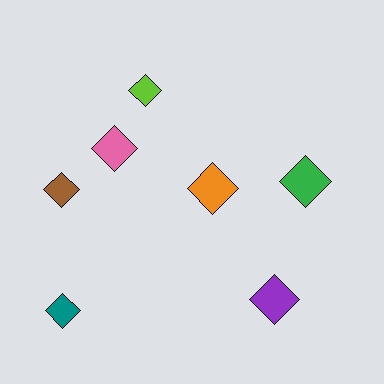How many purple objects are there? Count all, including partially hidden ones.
There is 1 purple object.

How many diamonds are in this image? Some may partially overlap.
There are 7 diamonds.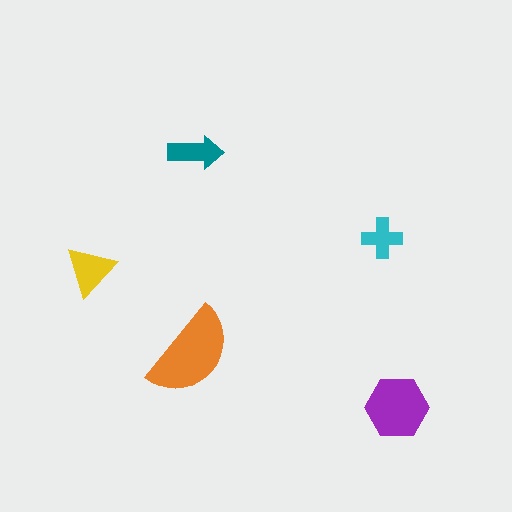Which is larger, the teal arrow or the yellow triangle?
The yellow triangle.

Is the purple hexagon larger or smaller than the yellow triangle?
Larger.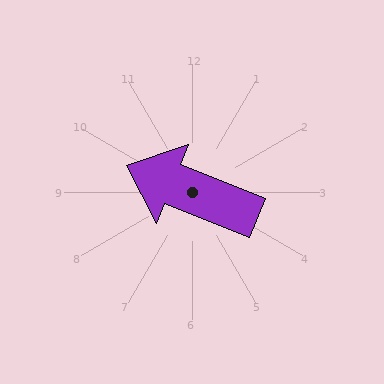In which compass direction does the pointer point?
West.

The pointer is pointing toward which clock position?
Roughly 10 o'clock.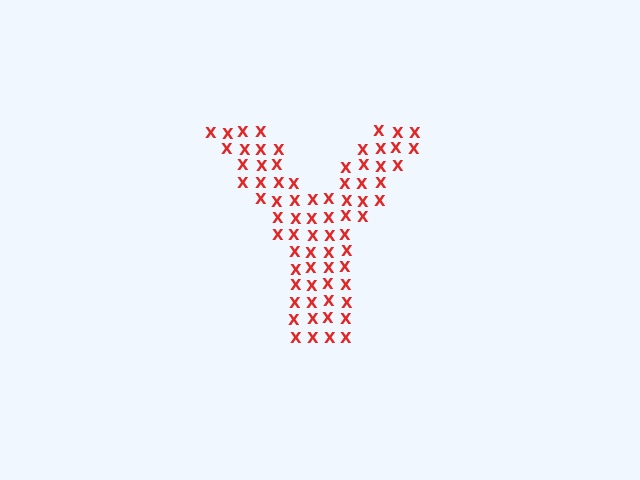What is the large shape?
The large shape is the letter Y.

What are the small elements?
The small elements are letter X's.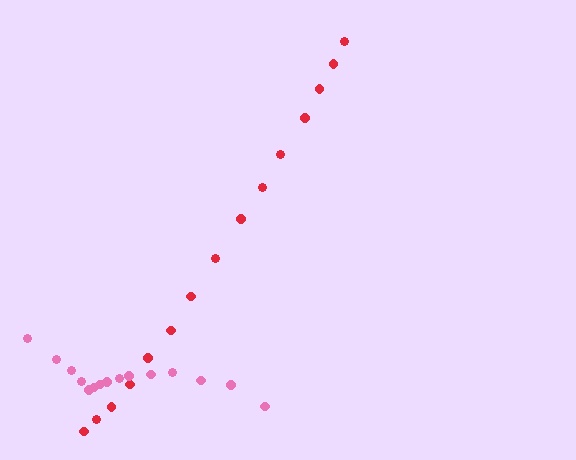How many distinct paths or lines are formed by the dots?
There are 2 distinct paths.